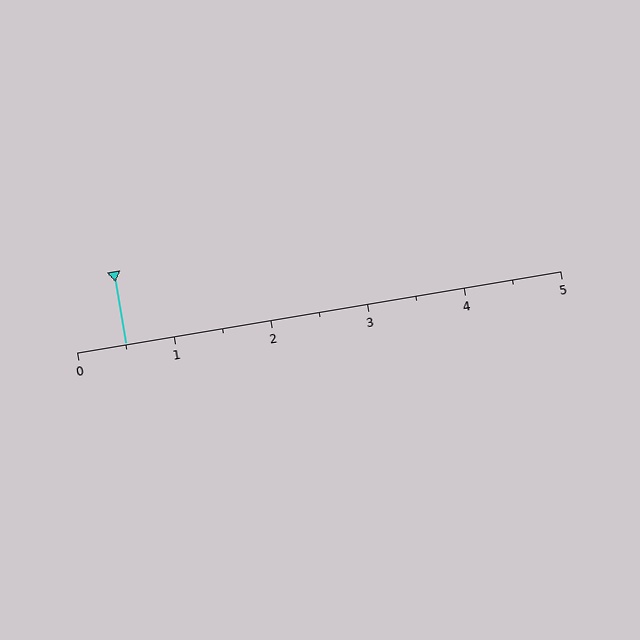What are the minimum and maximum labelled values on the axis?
The axis runs from 0 to 5.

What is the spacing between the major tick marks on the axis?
The major ticks are spaced 1 apart.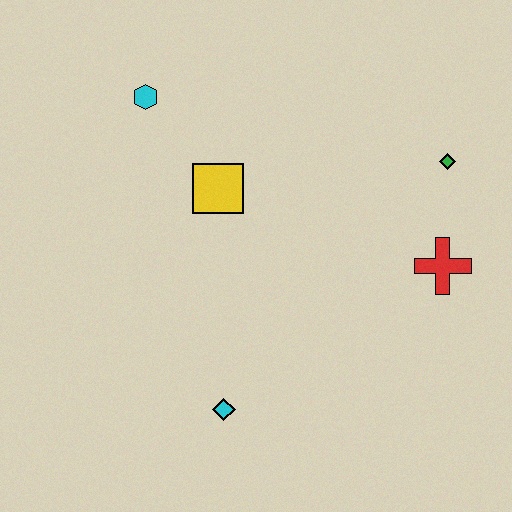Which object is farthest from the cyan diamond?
The green diamond is farthest from the cyan diamond.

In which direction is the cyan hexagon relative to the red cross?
The cyan hexagon is to the left of the red cross.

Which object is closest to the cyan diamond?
The yellow square is closest to the cyan diamond.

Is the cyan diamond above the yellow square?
No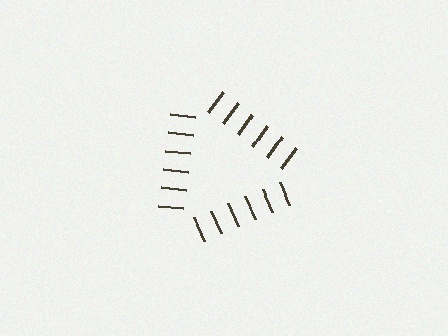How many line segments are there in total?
18 — 6 along each of the 3 edges.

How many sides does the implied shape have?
3 sides — the line-ends trace a triangle.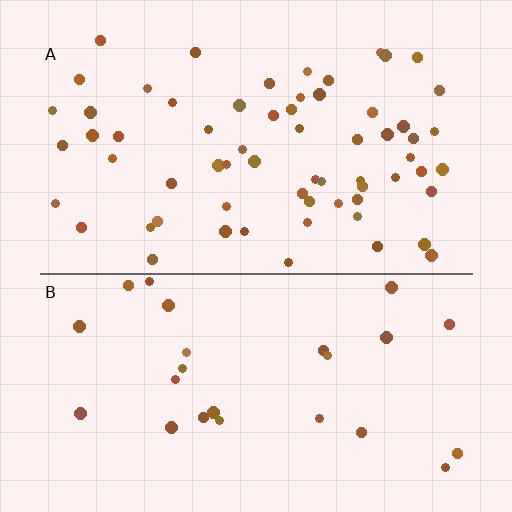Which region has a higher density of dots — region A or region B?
A (the top).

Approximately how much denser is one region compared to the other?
Approximately 2.5× — region A over region B.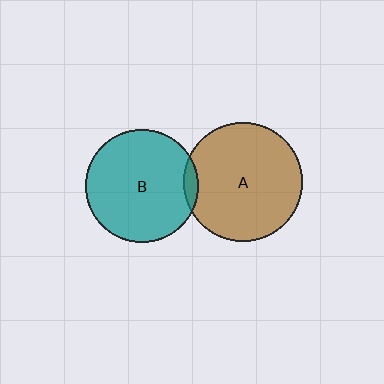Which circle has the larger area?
Circle A (brown).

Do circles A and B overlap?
Yes.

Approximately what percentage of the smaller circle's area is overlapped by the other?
Approximately 5%.